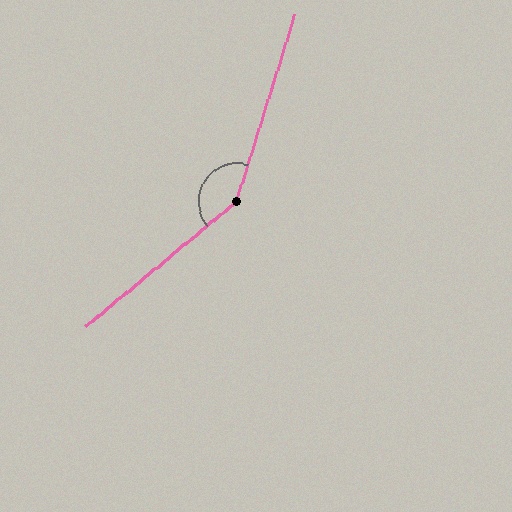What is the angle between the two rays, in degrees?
Approximately 147 degrees.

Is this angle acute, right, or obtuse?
It is obtuse.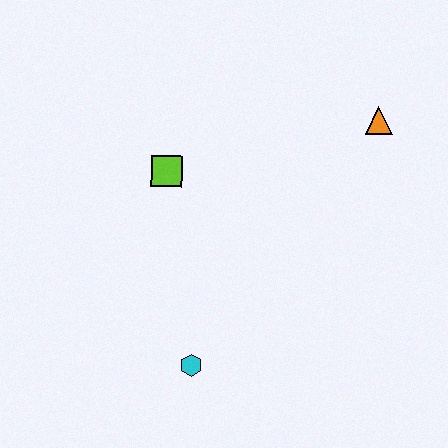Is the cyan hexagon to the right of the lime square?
Yes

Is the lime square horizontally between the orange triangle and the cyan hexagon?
No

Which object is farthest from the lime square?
The orange triangle is farthest from the lime square.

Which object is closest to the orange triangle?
The lime square is closest to the orange triangle.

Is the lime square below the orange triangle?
Yes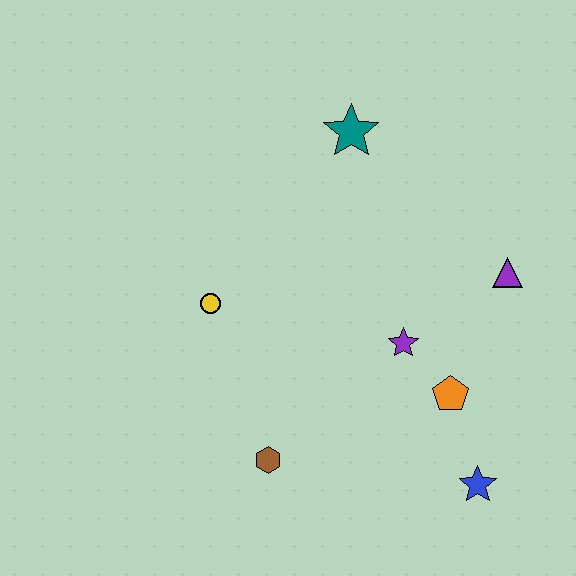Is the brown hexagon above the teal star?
No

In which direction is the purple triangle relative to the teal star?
The purple triangle is to the right of the teal star.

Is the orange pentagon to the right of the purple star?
Yes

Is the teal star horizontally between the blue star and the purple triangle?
No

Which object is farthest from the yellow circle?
The blue star is farthest from the yellow circle.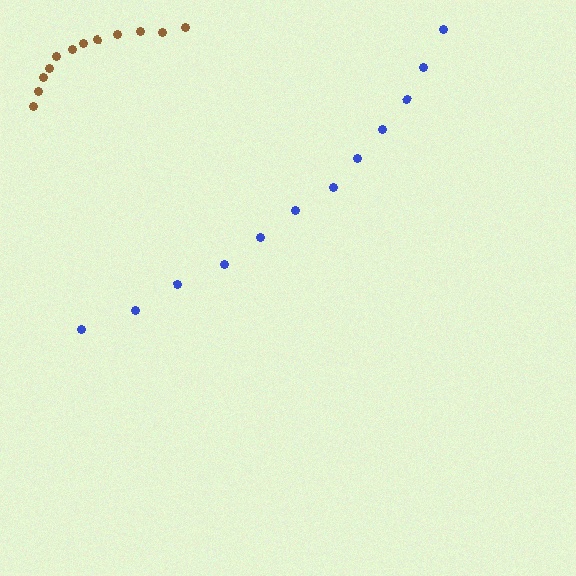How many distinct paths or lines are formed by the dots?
There are 2 distinct paths.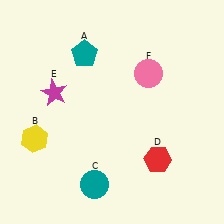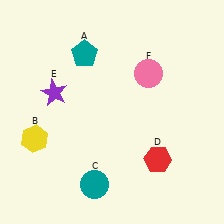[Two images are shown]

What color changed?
The star (E) changed from magenta in Image 1 to purple in Image 2.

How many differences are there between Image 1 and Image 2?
There is 1 difference between the two images.